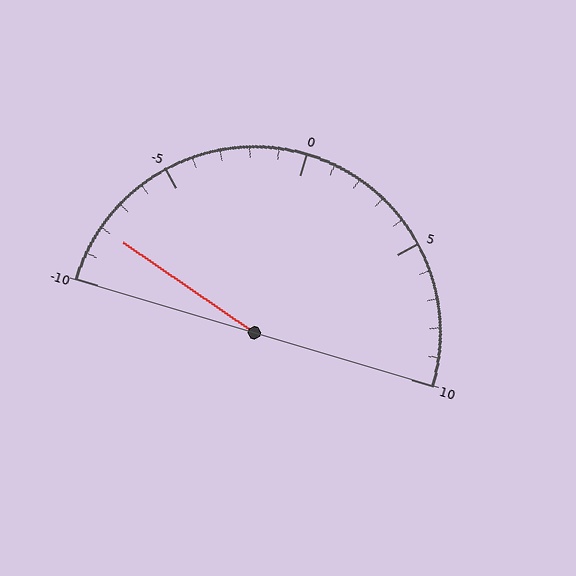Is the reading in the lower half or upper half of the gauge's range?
The reading is in the lower half of the range (-10 to 10).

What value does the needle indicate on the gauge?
The needle indicates approximately -8.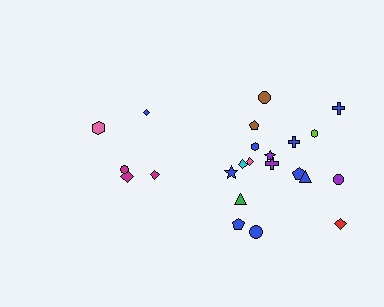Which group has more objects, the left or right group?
The right group.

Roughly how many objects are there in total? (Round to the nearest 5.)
Roughly 25 objects in total.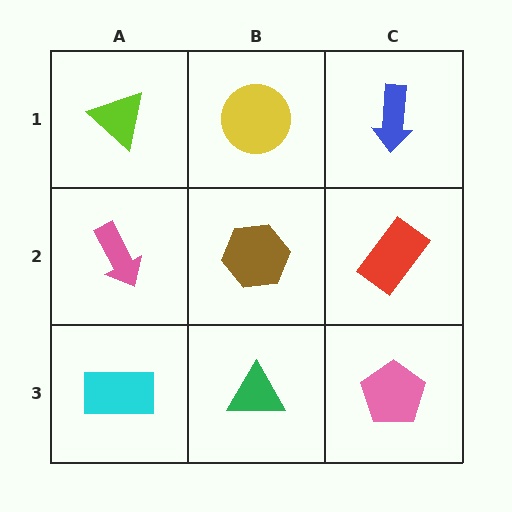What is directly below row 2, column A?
A cyan rectangle.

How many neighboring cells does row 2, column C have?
3.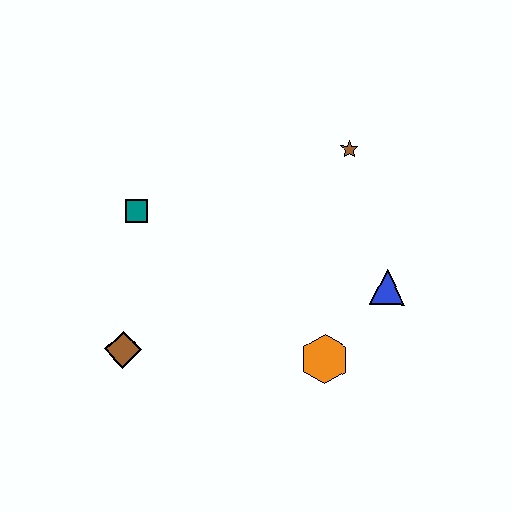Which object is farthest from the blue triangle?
The brown diamond is farthest from the blue triangle.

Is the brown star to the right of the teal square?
Yes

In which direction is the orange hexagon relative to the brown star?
The orange hexagon is below the brown star.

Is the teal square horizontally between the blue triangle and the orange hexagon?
No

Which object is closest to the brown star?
The blue triangle is closest to the brown star.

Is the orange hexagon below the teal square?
Yes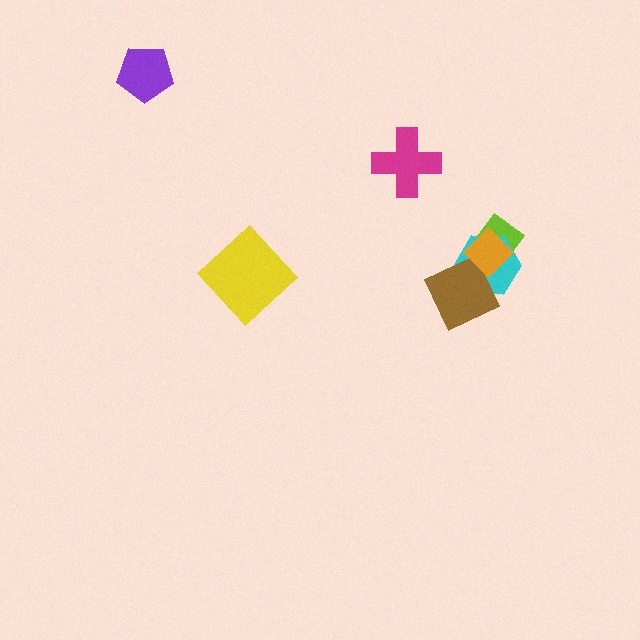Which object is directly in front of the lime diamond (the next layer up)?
The cyan hexagon is directly in front of the lime diamond.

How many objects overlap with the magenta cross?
0 objects overlap with the magenta cross.